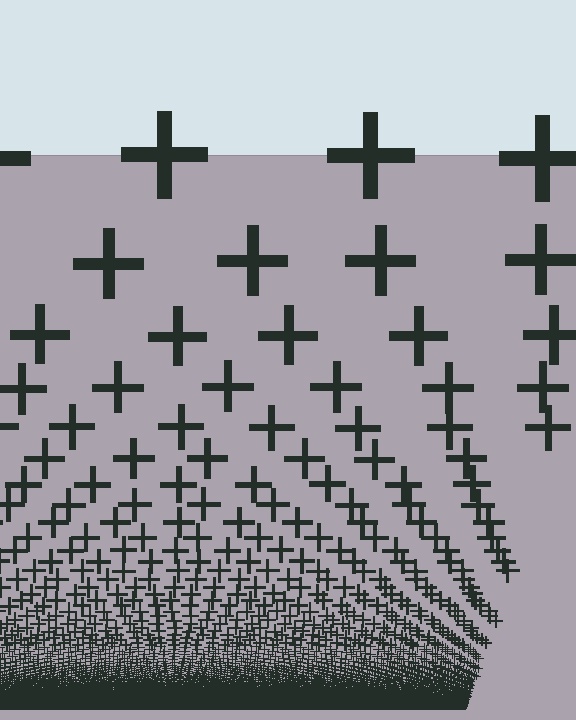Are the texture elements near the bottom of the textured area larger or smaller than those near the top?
Smaller. The gradient is inverted — elements near the bottom are smaller and denser.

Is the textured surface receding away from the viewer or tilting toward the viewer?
The surface appears to tilt toward the viewer. Texture elements get larger and sparser toward the top.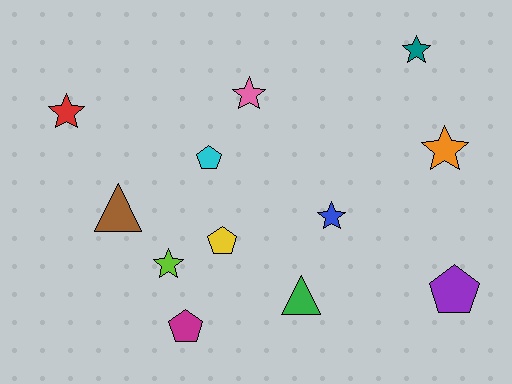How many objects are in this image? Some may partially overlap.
There are 12 objects.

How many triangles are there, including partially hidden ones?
There are 2 triangles.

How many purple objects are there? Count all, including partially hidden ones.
There is 1 purple object.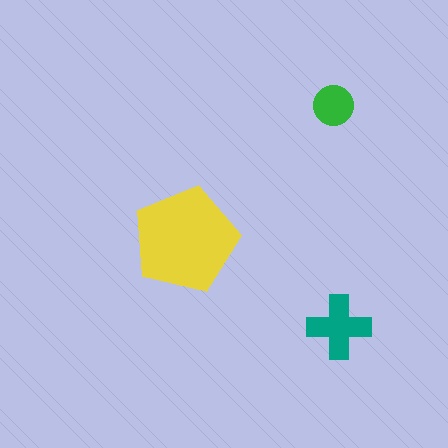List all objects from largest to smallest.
The yellow pentagon, the teal cross, the green circle.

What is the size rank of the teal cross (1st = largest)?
2nd.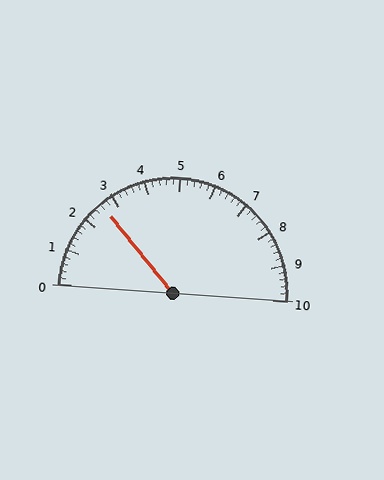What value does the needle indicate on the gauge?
The needle indicates approximately 2.6.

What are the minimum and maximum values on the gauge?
The gauge ranges from 0 to 10.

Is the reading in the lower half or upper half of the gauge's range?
The reading is in the lower half of the range (0 to 10).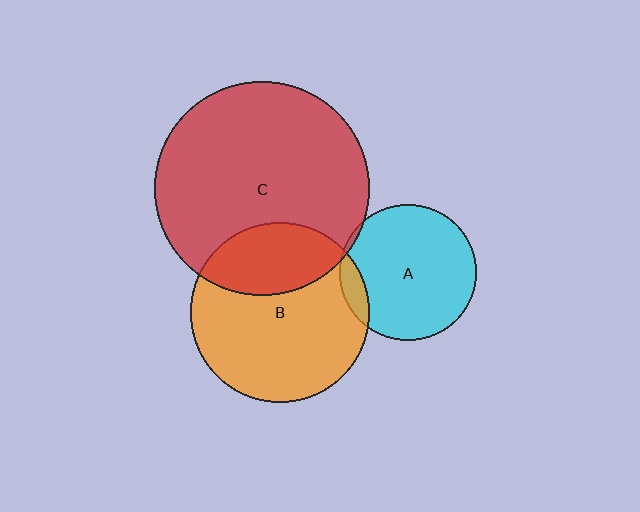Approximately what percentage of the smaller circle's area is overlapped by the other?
Approximately 30%.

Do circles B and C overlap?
Yes.